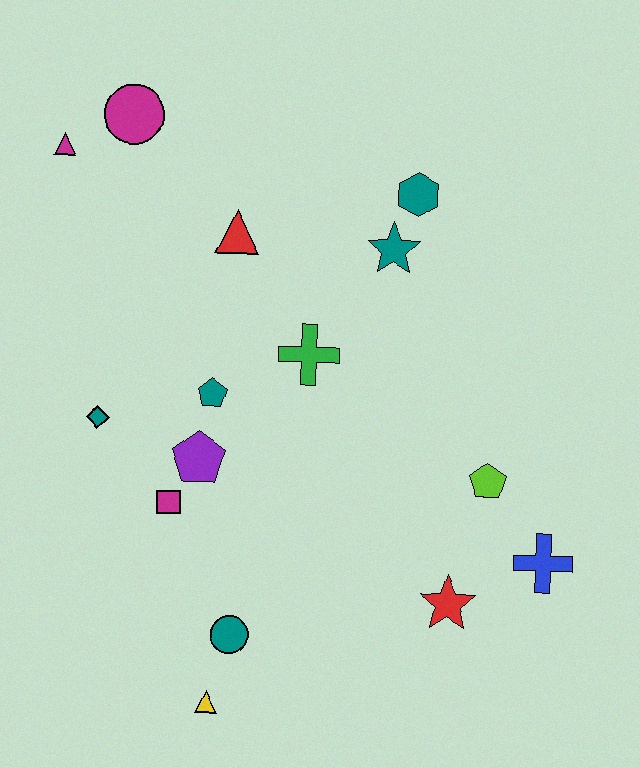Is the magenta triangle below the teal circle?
No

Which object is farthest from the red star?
The magenta triangle is farthest from the red star.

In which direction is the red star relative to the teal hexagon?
The red star is below the teal hexagon.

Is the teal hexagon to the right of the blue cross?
No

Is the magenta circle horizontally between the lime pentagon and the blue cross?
No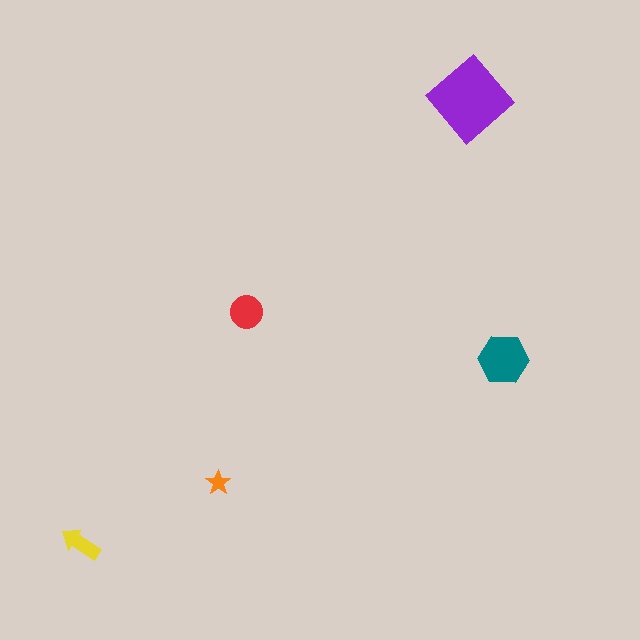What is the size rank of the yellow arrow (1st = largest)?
4th.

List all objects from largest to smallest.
The purple diamond, the teal hexagon, the red circle, the yellow arrow, the orange star.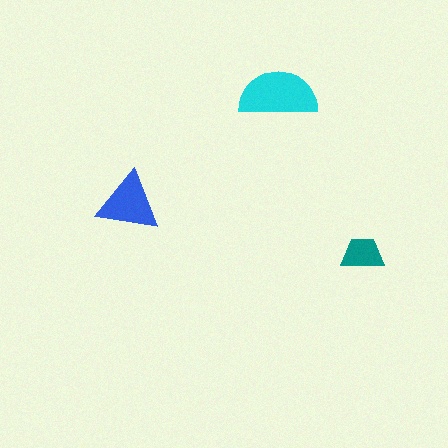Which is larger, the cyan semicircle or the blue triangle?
The cyan semicircle.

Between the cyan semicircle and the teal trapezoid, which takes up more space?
The cyan semicircle.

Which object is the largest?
The cyan semicircle.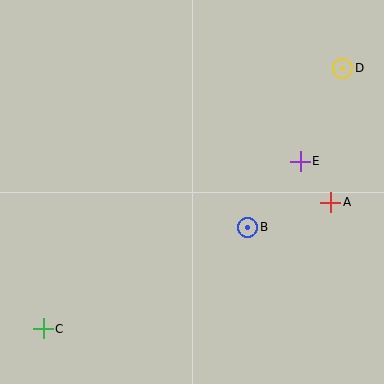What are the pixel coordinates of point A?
Point A is at (331, 202).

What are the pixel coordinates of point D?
Point D is at (343, 68).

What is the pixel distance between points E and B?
The distance between E and B is 84 pixels.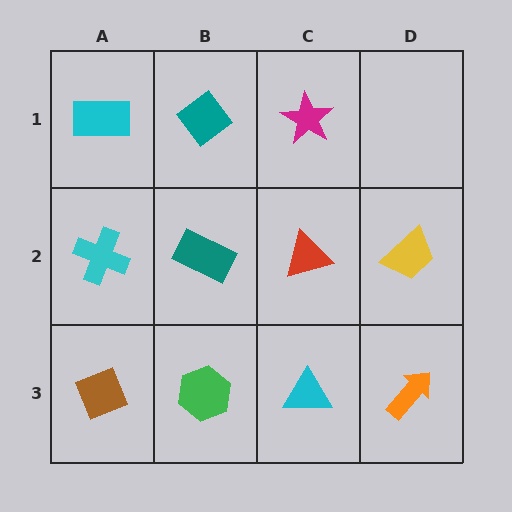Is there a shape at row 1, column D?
No, that cell is empty.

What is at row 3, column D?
An orange arrow.